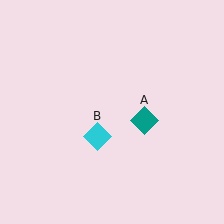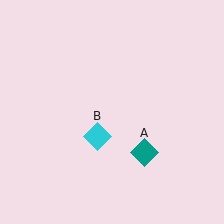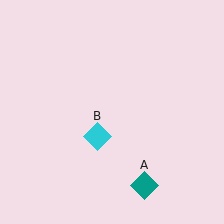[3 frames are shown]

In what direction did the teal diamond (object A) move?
The teal diamond (object A) moved down.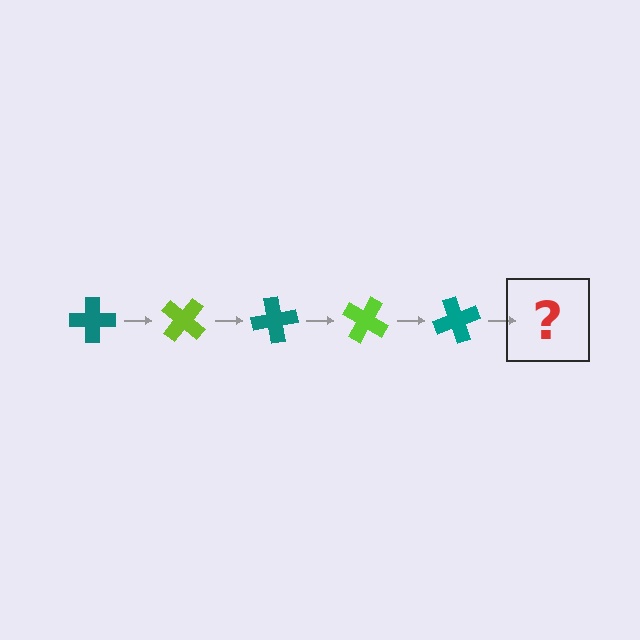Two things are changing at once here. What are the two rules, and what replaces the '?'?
The two rules are that it rotates 40 degrees each step and the color cycles through teal and lime. The '?' should be a lime cross, rotated 200 degrees from the start.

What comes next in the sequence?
The next element should be a lime cross, rotated 200 degrees from the start.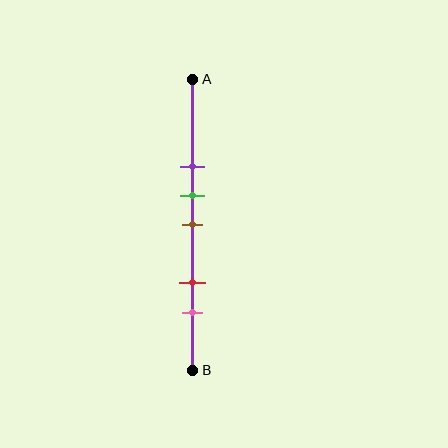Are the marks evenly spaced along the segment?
No, the marks are not evenly spaced.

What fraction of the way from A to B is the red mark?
The red mark is approximately 70% (0.7) of the way from A to B.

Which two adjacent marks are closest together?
The green and brown marks are the closest adjacent pair.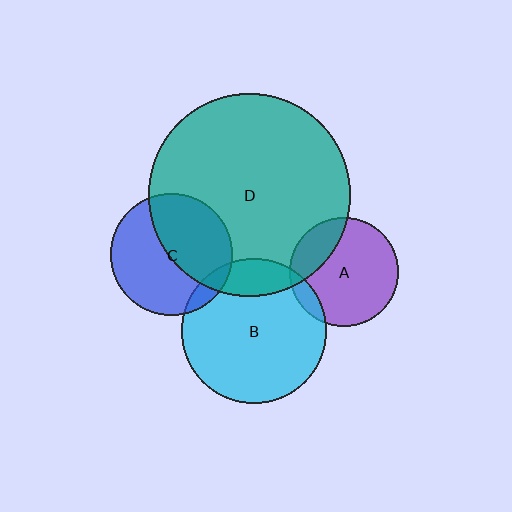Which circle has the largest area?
Circle D (teal).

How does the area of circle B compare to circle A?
Approximately 1.8 times.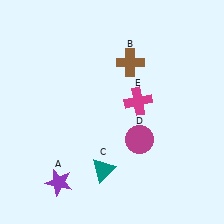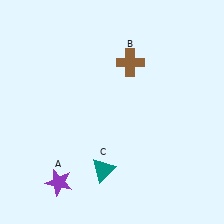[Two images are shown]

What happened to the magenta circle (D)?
The magenta circle (D) was removed in Image 2. It was in the bottom-right area of Image 1.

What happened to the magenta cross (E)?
The magenta cross (E) was removed in Image 2. It was in the top-right area of Image 1.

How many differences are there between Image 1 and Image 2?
There are 2 differences between the two images.